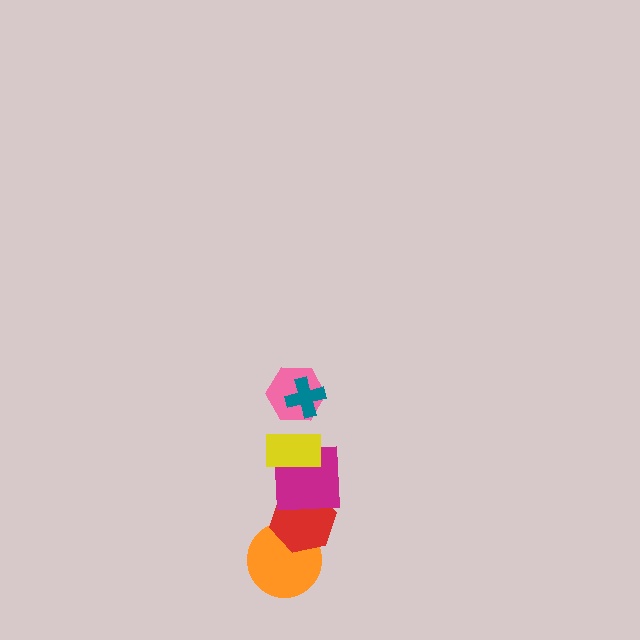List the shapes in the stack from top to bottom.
From top to bottom: the teal cross, the pink hexagon, the yellow rectangle, the magenta square, the red hexagon, the orange circle.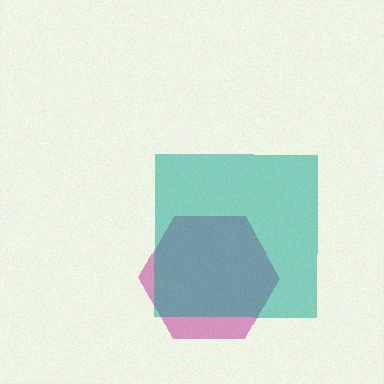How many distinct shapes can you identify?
There are 2 distinct shapes: a magenta hexagon, a teal square.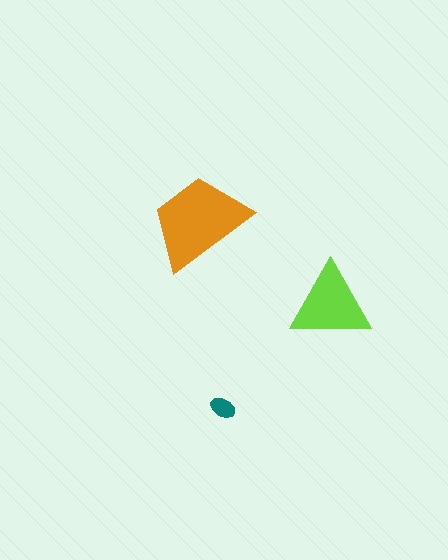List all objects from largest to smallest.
The orange trapezoid, the lime triangle, the teal ellipse.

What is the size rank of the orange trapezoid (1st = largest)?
1st.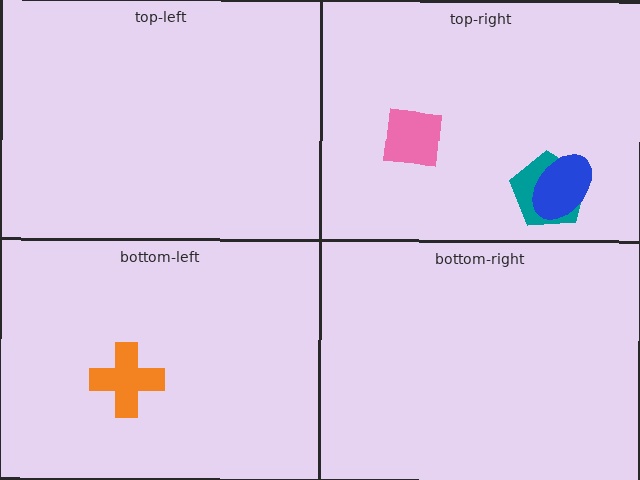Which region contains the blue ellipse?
The top-right region.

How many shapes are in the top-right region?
3.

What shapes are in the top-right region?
The pink square, the teal pentagon, the blue ellipse.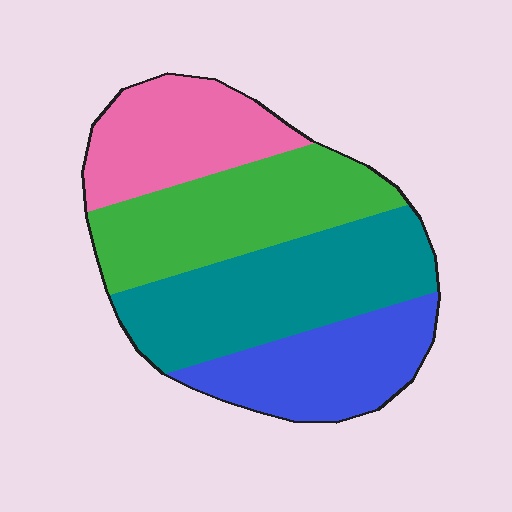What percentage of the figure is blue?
Blue covers about 20% of the figure.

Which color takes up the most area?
Teal, at roughly 30%.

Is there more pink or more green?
Green.